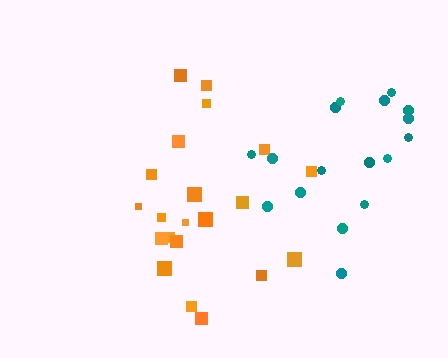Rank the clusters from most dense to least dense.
teal, orange.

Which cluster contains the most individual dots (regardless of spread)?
Orange (21).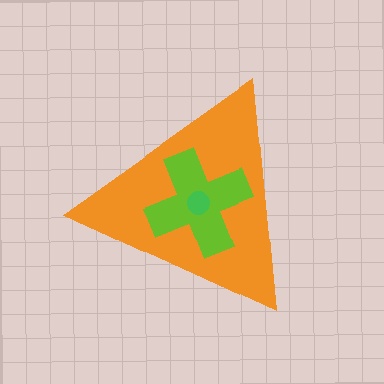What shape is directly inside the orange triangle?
The lime cross.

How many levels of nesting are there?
3.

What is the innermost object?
The green circle.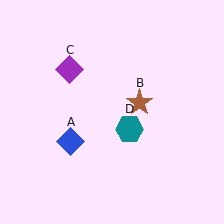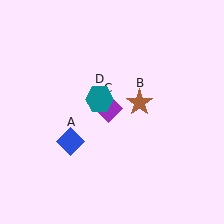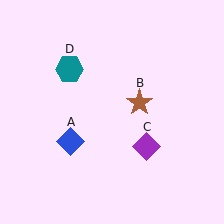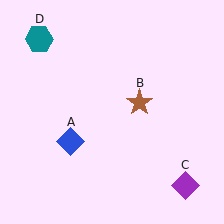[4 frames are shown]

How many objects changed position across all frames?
2 objects changed position: purple diamond (object C), teal hexagon (object D).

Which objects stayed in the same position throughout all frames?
Blue diamond (object A) and brown star (object B) remained stationary.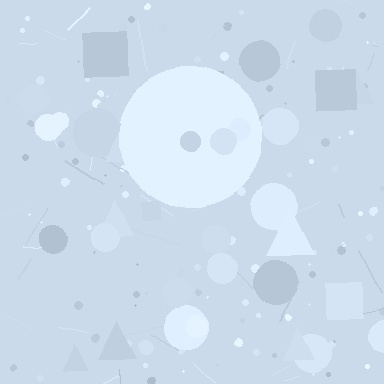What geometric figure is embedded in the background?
A circle is embedded in the background.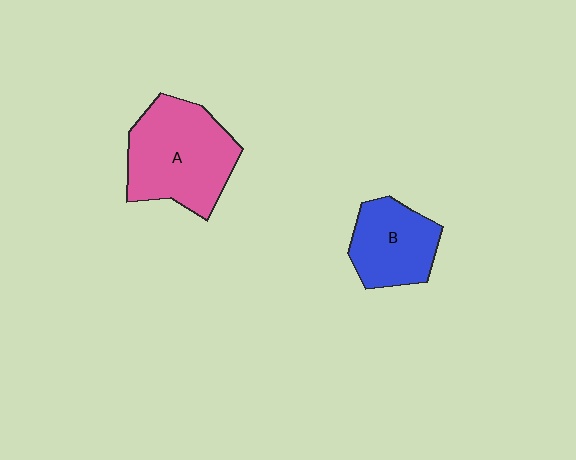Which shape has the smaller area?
Shape B (blue).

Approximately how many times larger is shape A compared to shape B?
Approximately 1.6 times.